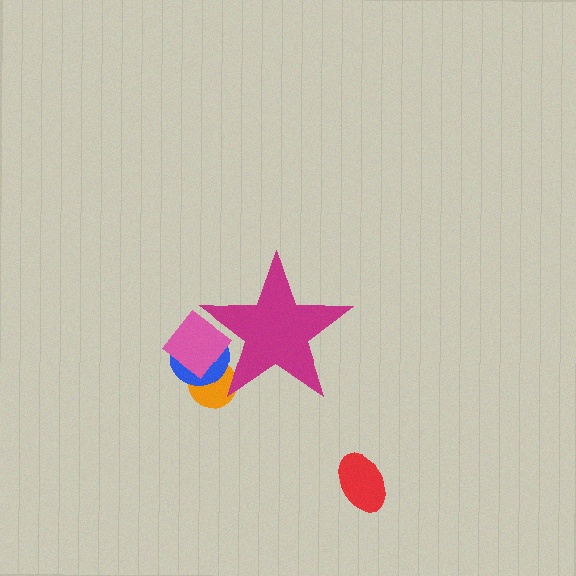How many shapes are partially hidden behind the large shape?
3 shapes are partially hidden.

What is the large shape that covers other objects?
A magenta star.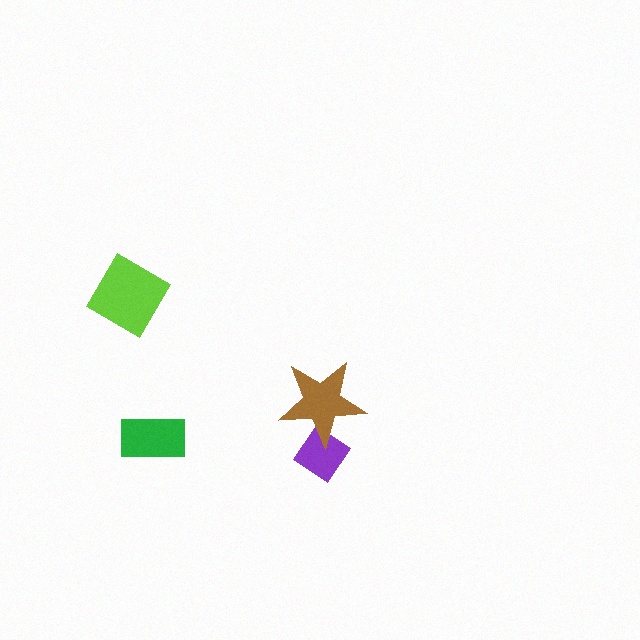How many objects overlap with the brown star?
1 object overlaps with the brown star.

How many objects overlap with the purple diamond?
1 object overlaps with the purple diamond.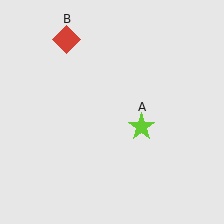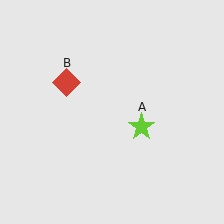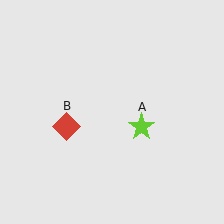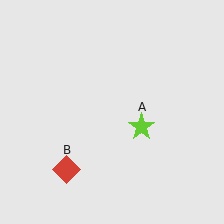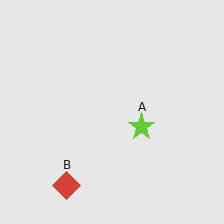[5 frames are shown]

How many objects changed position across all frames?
1 object changed position: red diamond (object B).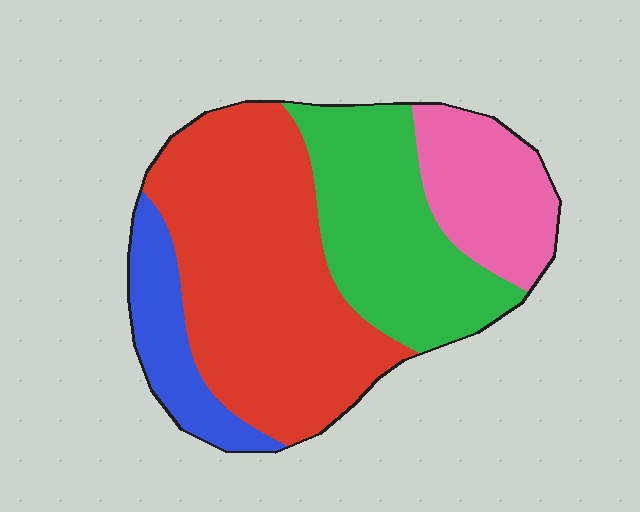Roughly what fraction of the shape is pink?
Pink takes up less than a sixth of the shape.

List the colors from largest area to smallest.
From largest to smallest: red, green, pink, blue.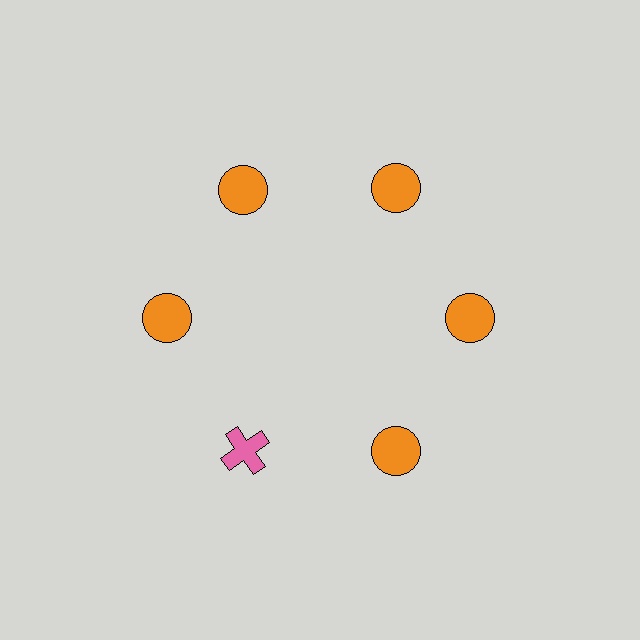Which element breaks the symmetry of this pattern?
The pink cross at roughly the 7 o'clock position breaks the symmetry. All other shapes are orange circles.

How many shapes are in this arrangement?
There are 6 shapes arranged in a ring pattern.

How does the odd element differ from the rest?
It differs in both color (pink instead of orange) and shape (cross instead of circle).